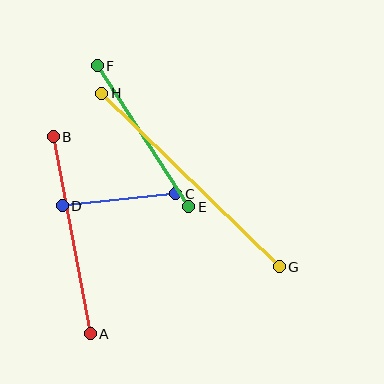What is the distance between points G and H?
The distance is approximately 248 pixels.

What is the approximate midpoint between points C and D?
The midpoint is at approximately (119, 200) pixels.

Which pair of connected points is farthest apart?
Points G and H are farthest apart.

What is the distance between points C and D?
The distance is approximately 114 pixels.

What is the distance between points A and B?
The distance is approximately 200 pixels.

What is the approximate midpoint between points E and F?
The midpoint is at approximately (143, 136) pixels.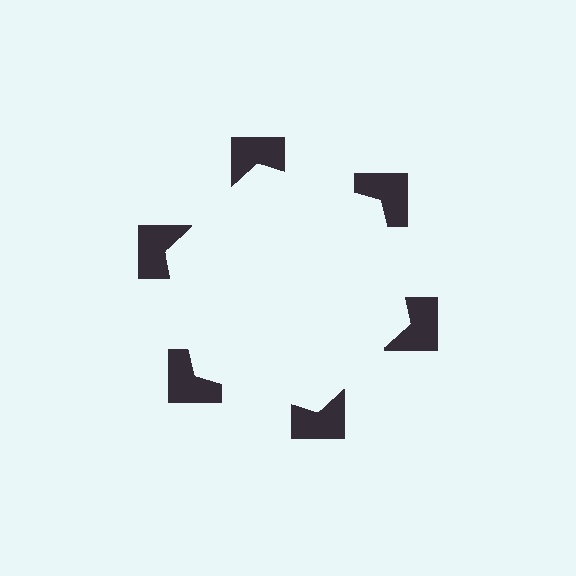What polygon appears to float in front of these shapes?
An illusory hexagon — its edges are inferred from the aligned wedge cuts in the notched squares, not physically drawn.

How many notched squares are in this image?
There are 6 — one at each vertex of the illusory hexagon.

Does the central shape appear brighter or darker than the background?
It typically appears slightly brighter than the background, even though no actual brightness change is drawn.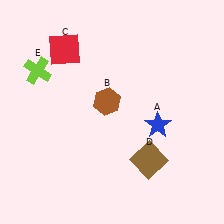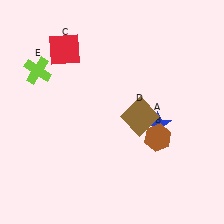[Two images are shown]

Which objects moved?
The objects that moved are: the brown hexagon (B), the brown square (D).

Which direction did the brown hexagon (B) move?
The brown hexagon (B) moved right.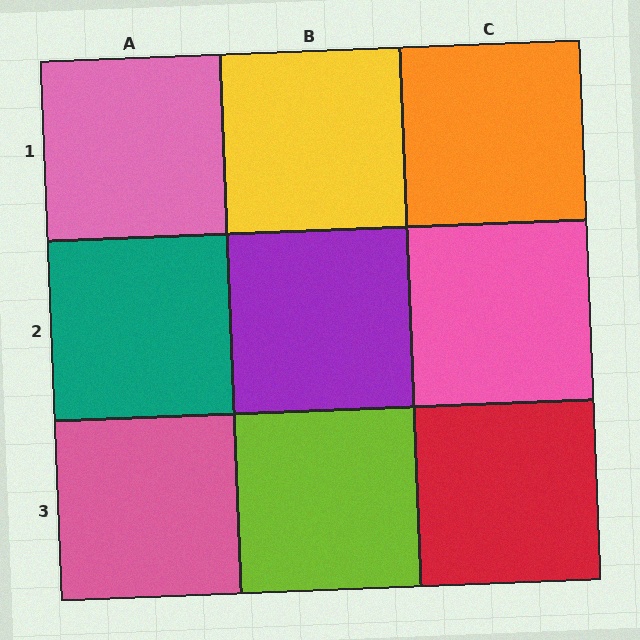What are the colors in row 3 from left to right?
Pink, lime, red.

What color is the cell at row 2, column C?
Pink.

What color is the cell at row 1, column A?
Pink.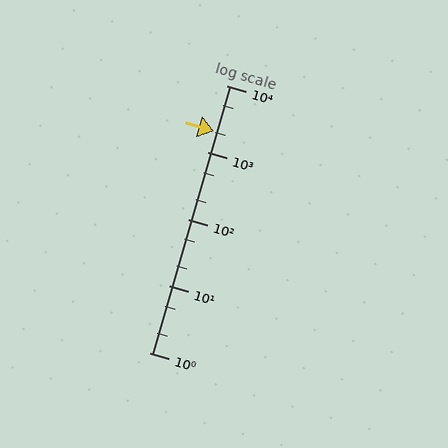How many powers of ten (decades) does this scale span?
The scale spans 4 decades, from 1 to 10000.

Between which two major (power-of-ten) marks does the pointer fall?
The pointer is between 1000 and 10000.